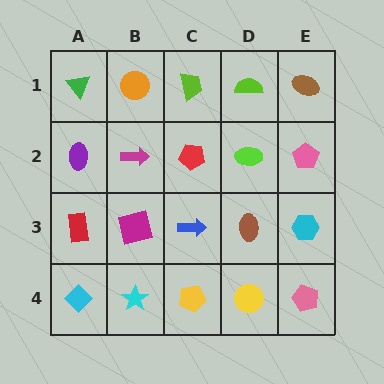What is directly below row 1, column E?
A pink pentagon.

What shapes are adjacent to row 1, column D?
A lime ellipse (row 2, column D), a lime trapezoid (row 1, column C), a brown ellipse (row 1, column E).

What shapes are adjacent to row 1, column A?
A purple ellipse (row 2, column A), an orange circle (row 1, column B).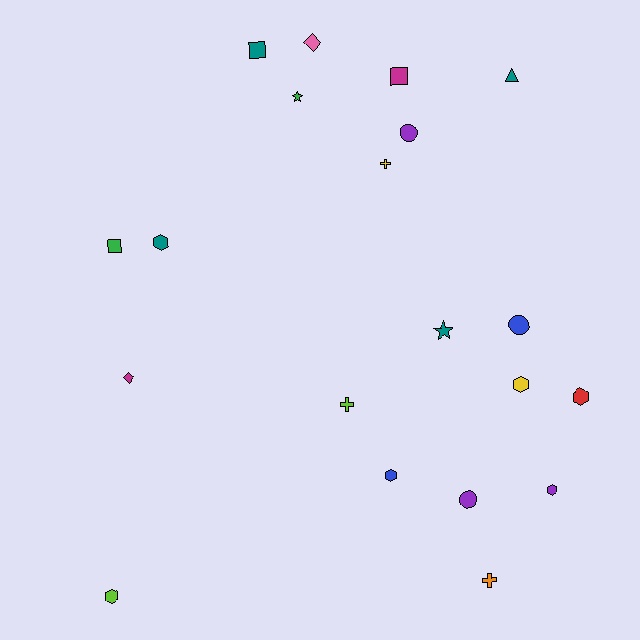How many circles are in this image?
There are 3 circles.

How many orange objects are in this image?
There is 1 orange object.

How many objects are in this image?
There are 20 objects.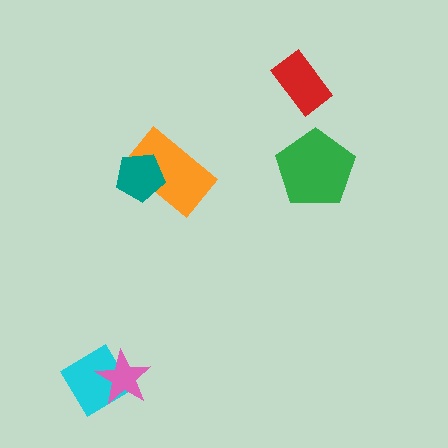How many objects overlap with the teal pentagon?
1 object overlaps with the teal pentagon.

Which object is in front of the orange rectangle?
The teal pentagon is in front of the orange rectangle.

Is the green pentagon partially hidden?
No, no other shape covers it.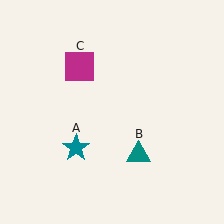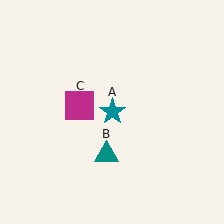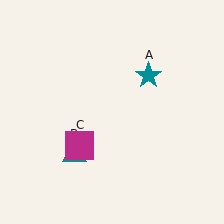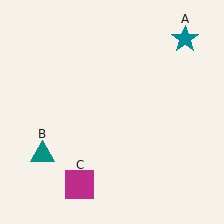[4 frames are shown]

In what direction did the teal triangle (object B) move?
The teal triangle (object B) moved left.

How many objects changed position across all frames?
3 objects changed position: teal star (object A), teal triangle (object B), magenta square (object C).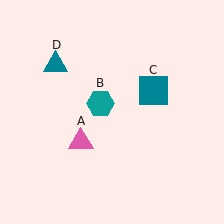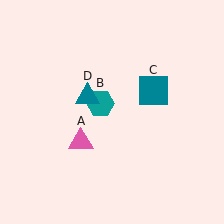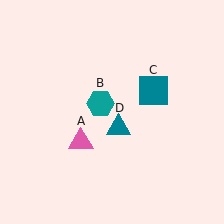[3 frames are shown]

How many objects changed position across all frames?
1 object changed position: teal triangle (object D).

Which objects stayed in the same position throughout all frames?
Pink triangle (object A) and teal hexagon (object B) and teal square (object C) remained stationary.